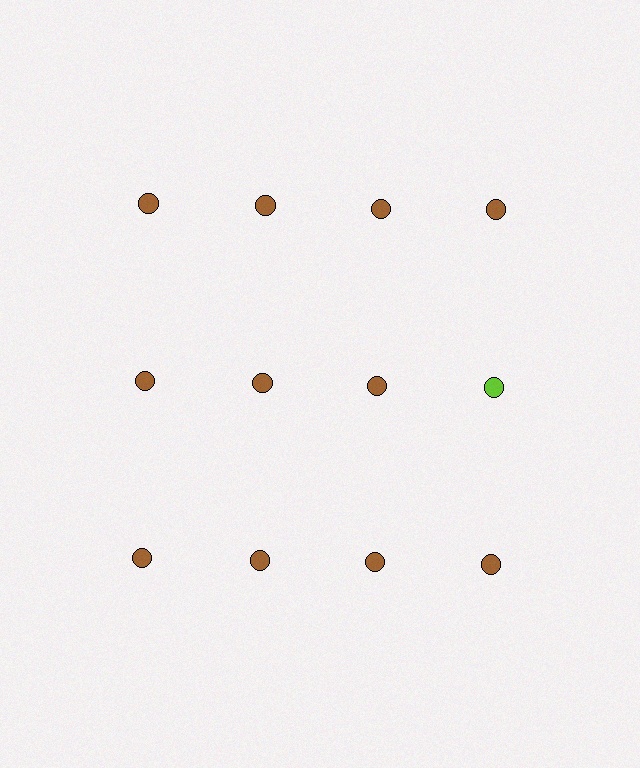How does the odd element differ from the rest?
It has a different color: lime instead of brown.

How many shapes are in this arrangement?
There are 12 shapes arranged in a grid pattern.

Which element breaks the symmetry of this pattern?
The lime circle in the second row, second from right column breaks the symmetry. All other shapes are brown circles.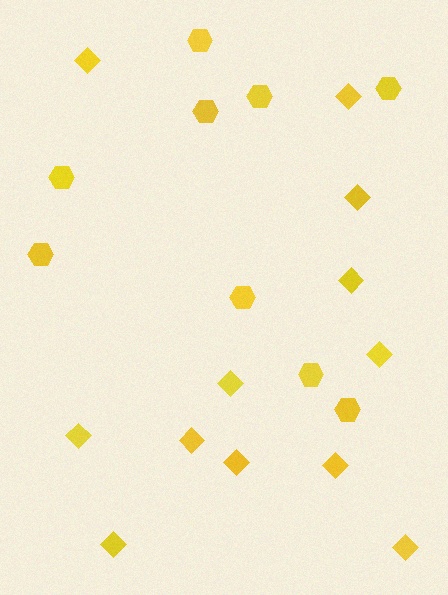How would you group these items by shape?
There are 2 groups: one group of diamonds (12) and one group of hexagons (9).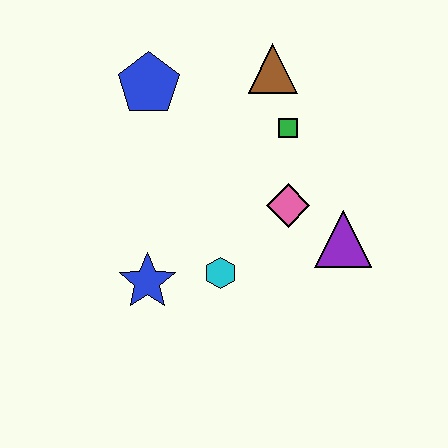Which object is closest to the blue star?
The cyan hexagon is closest to the blue star.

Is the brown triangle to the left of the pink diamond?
Yes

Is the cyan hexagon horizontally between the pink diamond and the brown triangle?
No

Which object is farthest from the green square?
The blue star is farthest from the green square.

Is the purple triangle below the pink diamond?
Yes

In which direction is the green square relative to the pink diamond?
The green square is above the pink diamond.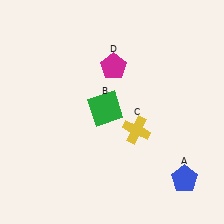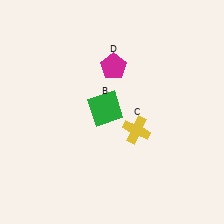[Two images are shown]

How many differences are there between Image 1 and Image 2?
There is 1 difference between the two images.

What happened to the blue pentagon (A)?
The blue pentagon (A) was removed in Image 2. It was in the bottom-right area of Image 1.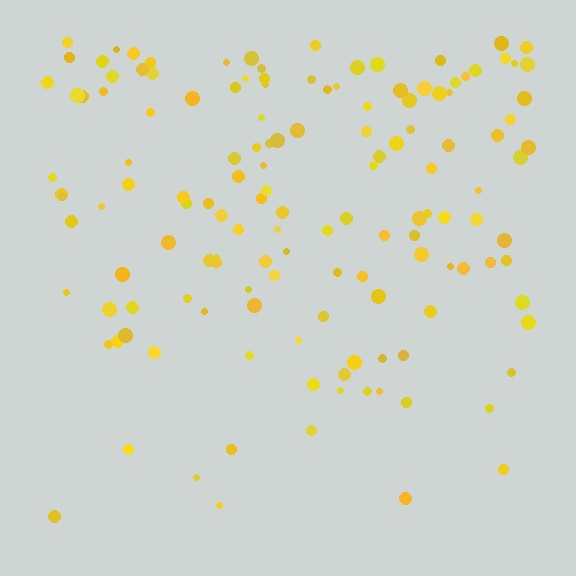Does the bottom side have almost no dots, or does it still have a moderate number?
Still a moderate number, just noticeably fewer than the top.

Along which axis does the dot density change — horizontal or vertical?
Vertical.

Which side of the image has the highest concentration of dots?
The top.